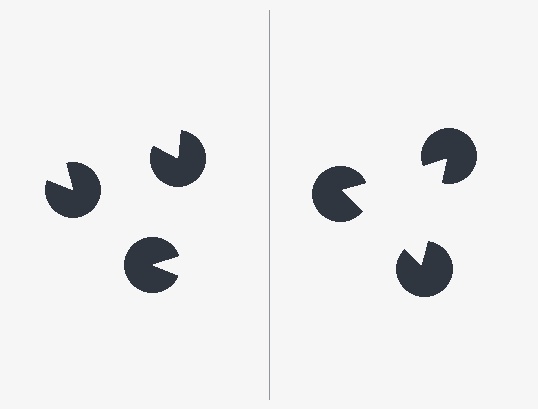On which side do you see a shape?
An illusory triangle appears on the right side. On the left side the wedge cuts are rotated, so no coherent shape forms.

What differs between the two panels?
The pac-man discs are positioned identically on both sides; only the wedge orientations differ. On the right they align to a triangle; on the left they are misaligned.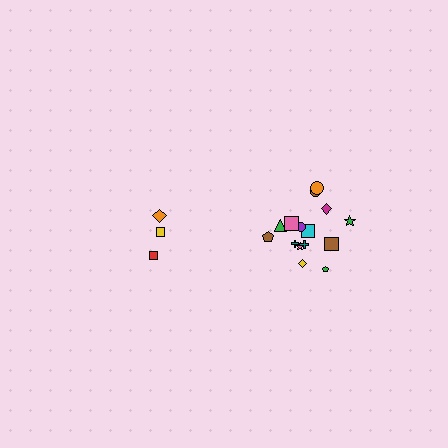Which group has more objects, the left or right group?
The right group.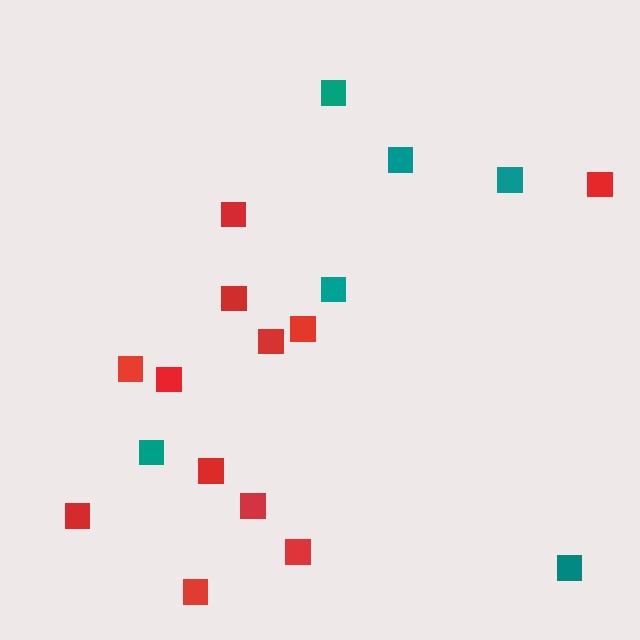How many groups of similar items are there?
There are 2 groups: one group of red squares (12) and one group of teal squares (6).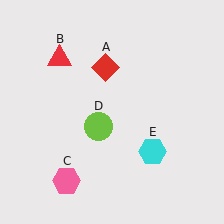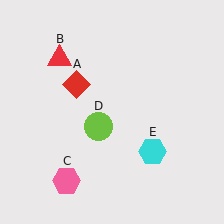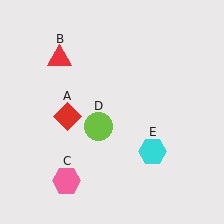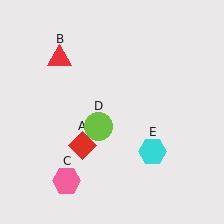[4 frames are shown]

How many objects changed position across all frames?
1 object changed position: red diamond (object A).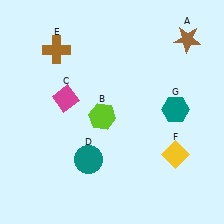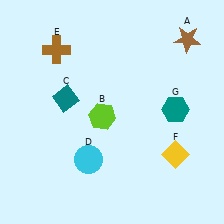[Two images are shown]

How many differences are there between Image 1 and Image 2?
There are 2 differences between the two images.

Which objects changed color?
C changed from magenta to teal. D changed from teal to cyan.